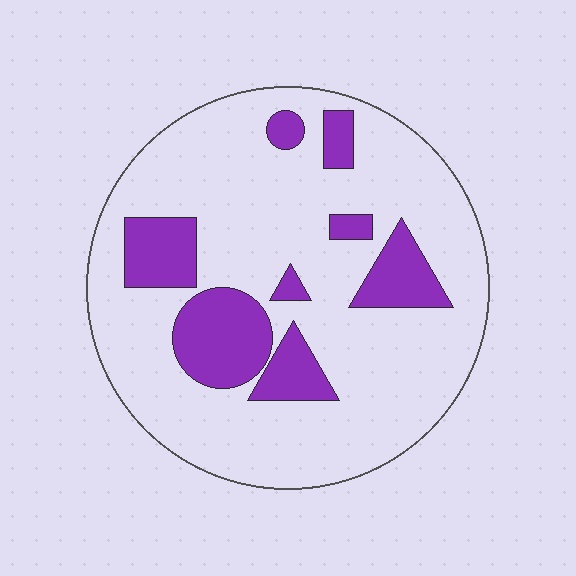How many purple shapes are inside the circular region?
8.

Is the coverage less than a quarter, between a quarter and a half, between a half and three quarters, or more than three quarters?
Less than a quarter.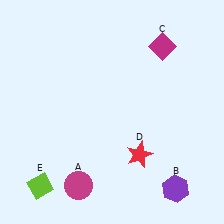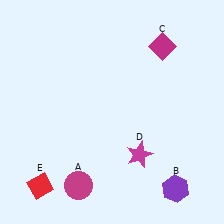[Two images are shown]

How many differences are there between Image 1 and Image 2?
There are 2 differences between the two images.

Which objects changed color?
D changed from red to magenta. E changed from lime to red.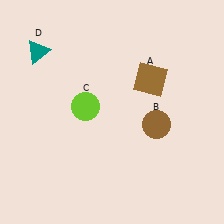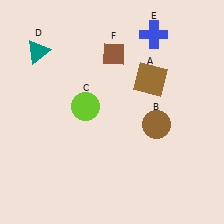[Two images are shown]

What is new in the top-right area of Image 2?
A brown diamond (F) was added in the top-right area of Image 2.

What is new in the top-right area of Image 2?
A blue cross (E) was added in the top-right area of Image 2.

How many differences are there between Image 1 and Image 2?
There are 2 differences between the two images.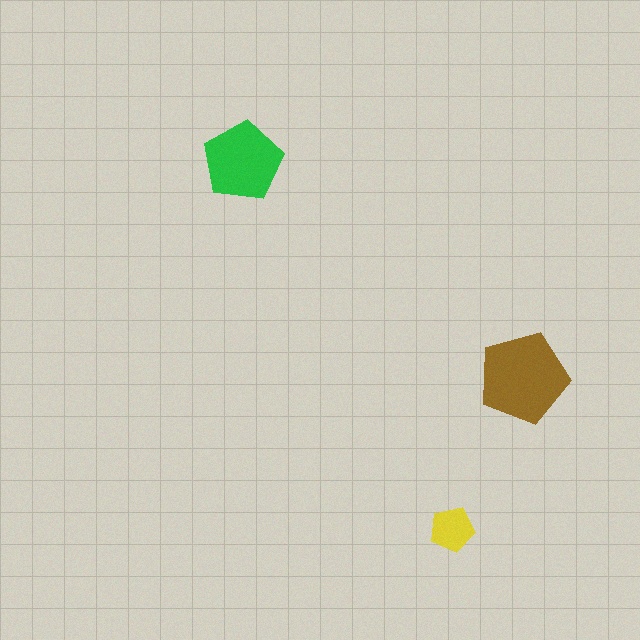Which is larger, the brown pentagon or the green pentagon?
The brown one.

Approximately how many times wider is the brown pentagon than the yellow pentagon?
About 2 times wider.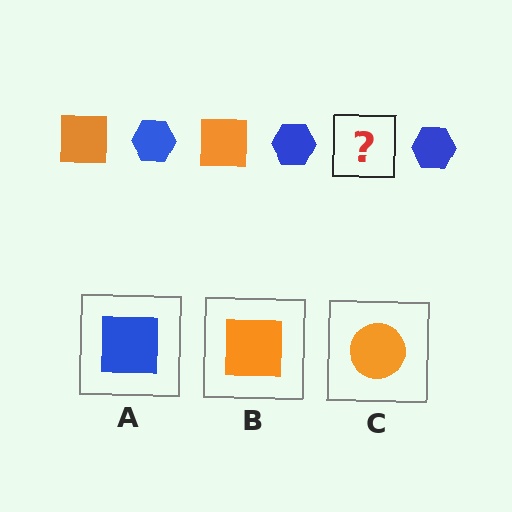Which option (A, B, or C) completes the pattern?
B.